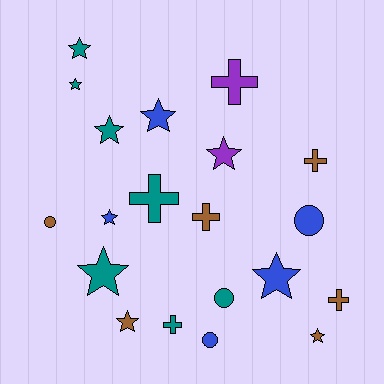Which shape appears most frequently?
Star, with 10 objects.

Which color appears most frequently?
Teal, with 7 objects.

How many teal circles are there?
There is 1 teal circle.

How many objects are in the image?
There are 20 objects.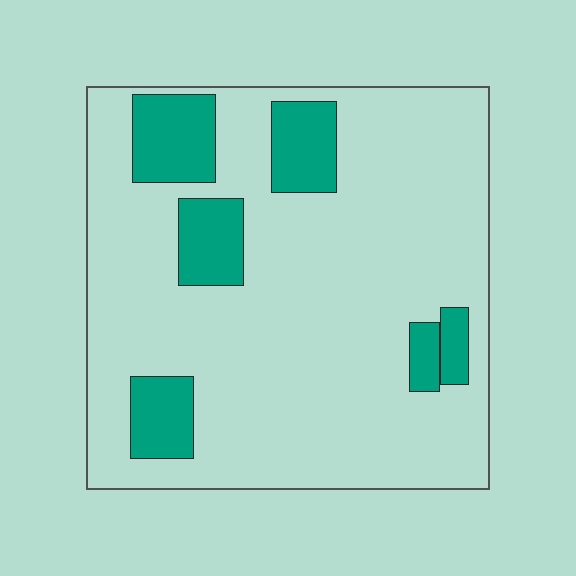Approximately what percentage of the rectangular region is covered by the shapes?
Approximately 20%.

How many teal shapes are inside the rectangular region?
6.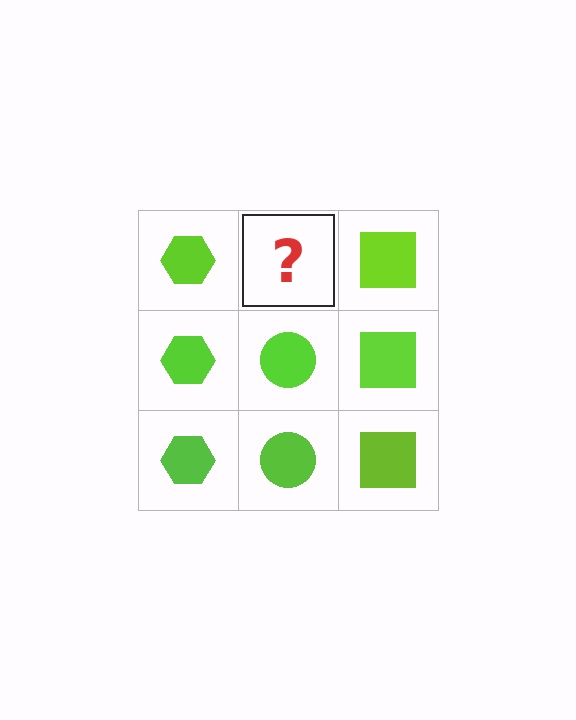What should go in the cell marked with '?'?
The missing cell should contain a lime circle.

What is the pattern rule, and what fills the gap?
The rule is that each column has a consistent shape. The gap should be filled with a lime circle.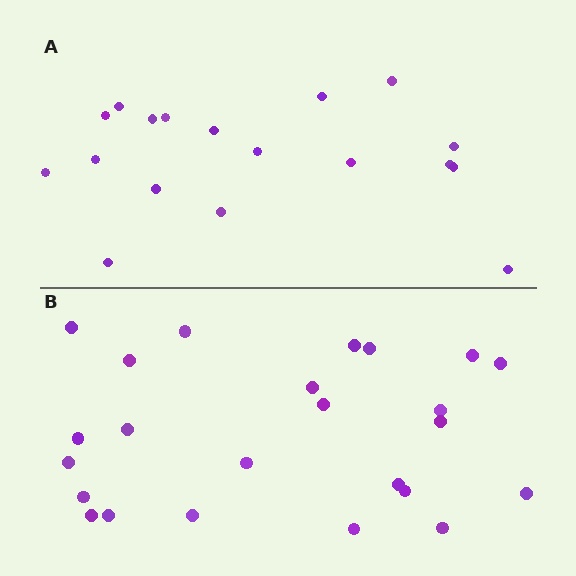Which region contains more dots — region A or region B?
Region B (the bottom region) has more dots.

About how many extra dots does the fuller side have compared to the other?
Region B has about 6 more dots than region A.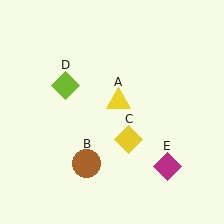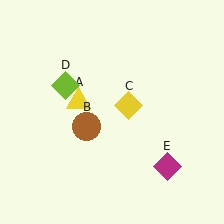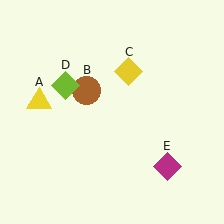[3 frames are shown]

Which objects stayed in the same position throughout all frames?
Lime diamond (object D) and magenta diamond (object E) remained stationary.